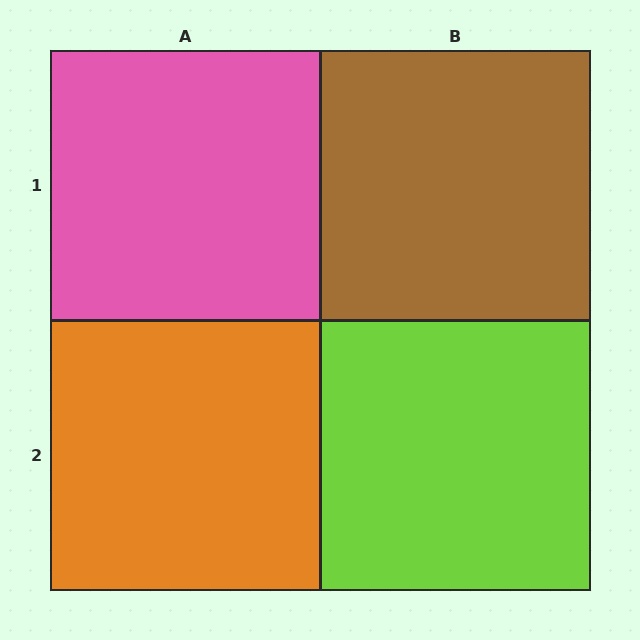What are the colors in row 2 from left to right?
Orange, lime.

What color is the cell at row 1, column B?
Brown.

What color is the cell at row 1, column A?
Pink.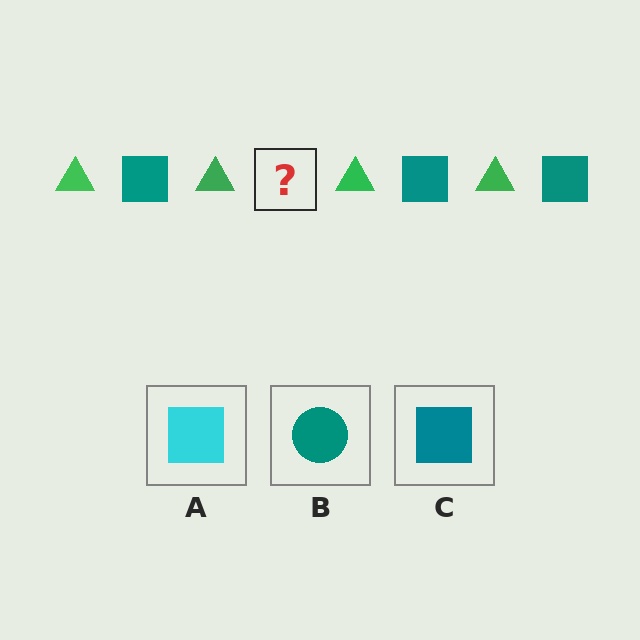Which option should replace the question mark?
Option C.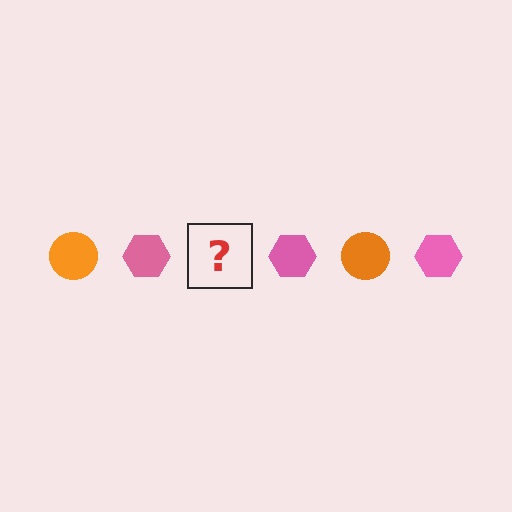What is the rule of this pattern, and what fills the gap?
The rule is that the pattern alternates between orange circle and pink hexagon. The gap should be filled with an orange circle.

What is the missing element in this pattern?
The missing element is an orange circle.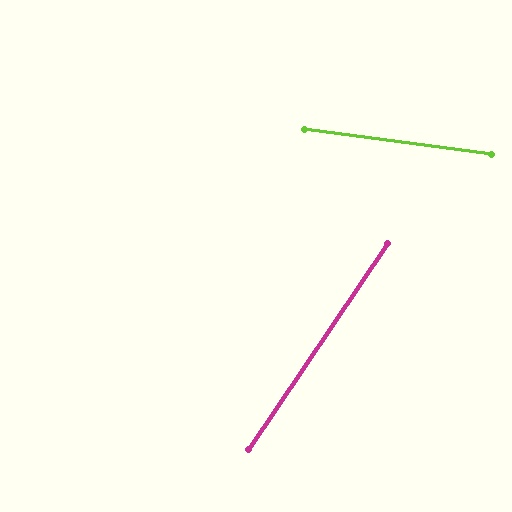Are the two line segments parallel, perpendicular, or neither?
Neither parallel nor perpendicular — they differ by about 64°.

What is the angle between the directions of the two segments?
Approximately 64 degrees.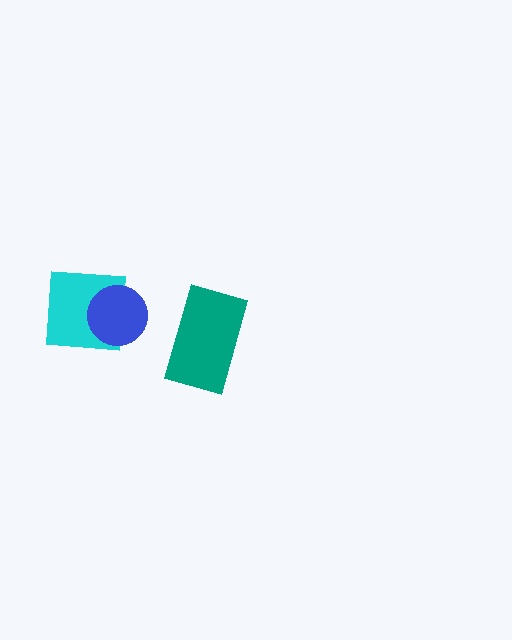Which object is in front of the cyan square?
The blue circle is in front of the cyan square.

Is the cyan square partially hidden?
Yes, it is partially covered by another shape.